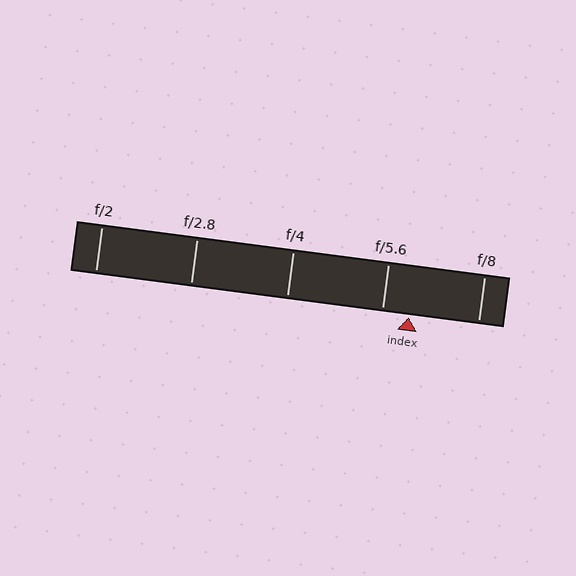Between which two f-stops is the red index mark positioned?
The index mark is between f/5.6 and f/8.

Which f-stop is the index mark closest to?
The index mark is closest to f/5.6.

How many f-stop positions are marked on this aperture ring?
There are 5 f-stop positions marked.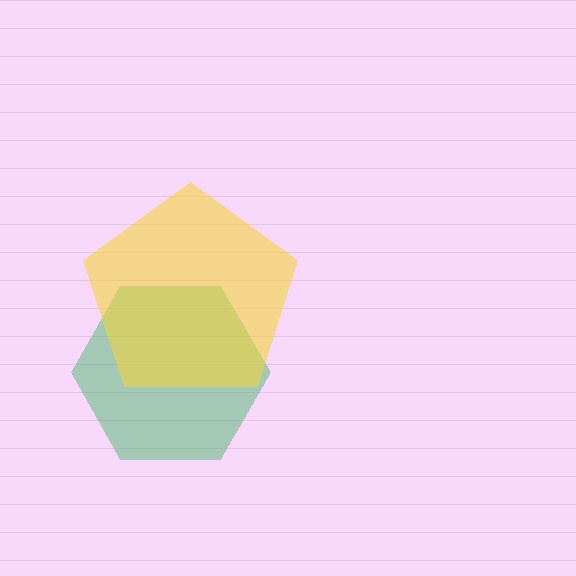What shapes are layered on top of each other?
The layered shapes are: a green hexagon, a yellow pentagon.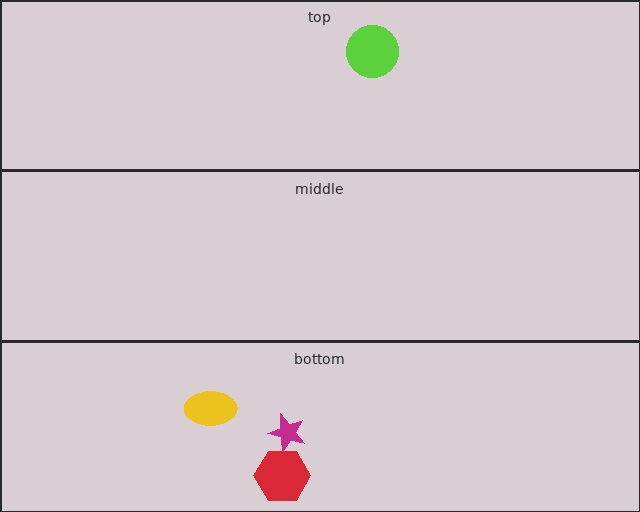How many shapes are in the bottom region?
3.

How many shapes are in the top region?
1.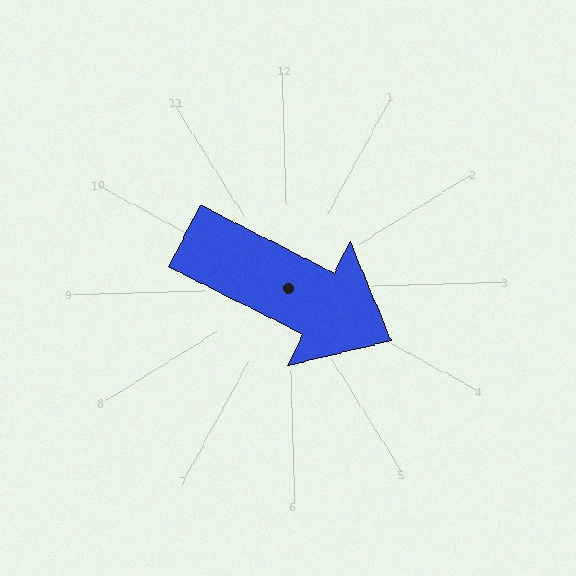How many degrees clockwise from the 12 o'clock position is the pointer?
Approximately 118 degrees.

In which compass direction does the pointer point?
Southeast.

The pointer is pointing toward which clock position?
Roughly 4 o'clock.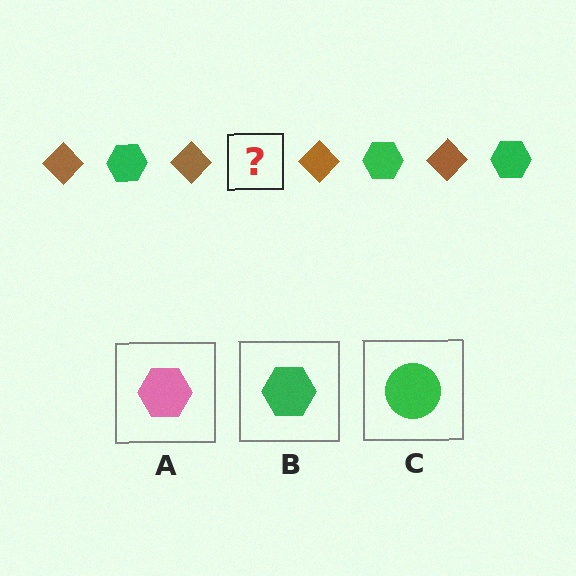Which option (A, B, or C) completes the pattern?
B.